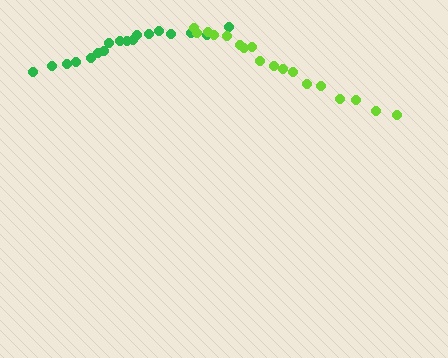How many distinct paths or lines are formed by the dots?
There are 2 distinct paths.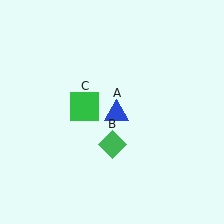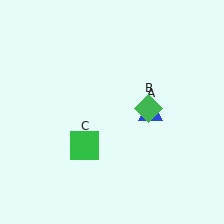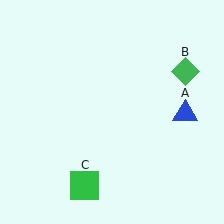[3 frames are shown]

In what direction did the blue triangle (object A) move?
The blue triangle (object A) moved right.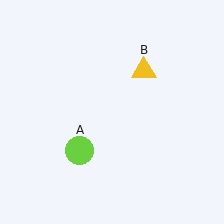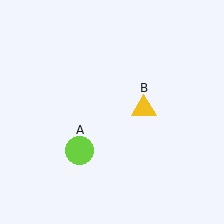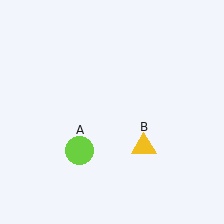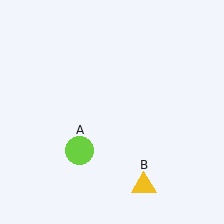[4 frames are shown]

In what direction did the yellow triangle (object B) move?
The yellow triangle (object B) moved down.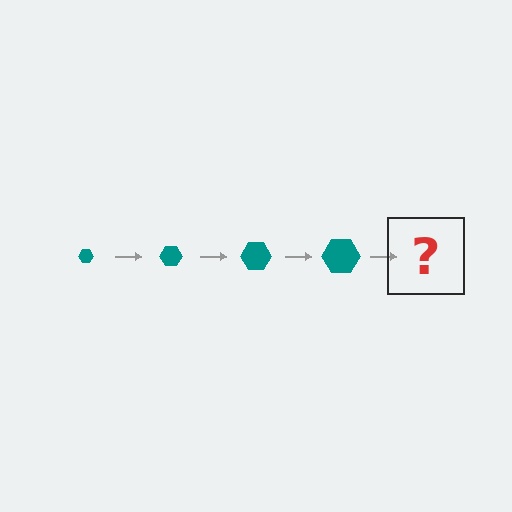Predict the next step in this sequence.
The next step is a teal hexagon, larger than the previous one.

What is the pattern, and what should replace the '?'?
The pattern is that the hexagon gets progressively larger each step. The '?' should be a teal hexagon, larger than the previous one.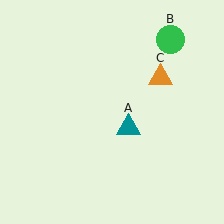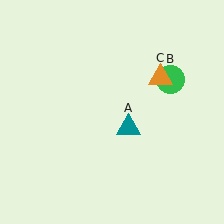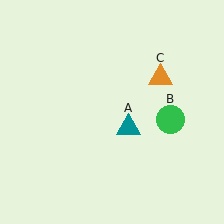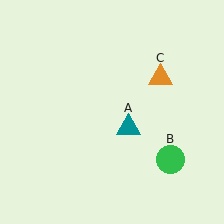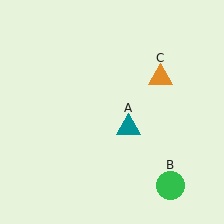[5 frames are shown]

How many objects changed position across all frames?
1 object changed position: green circle (object B).